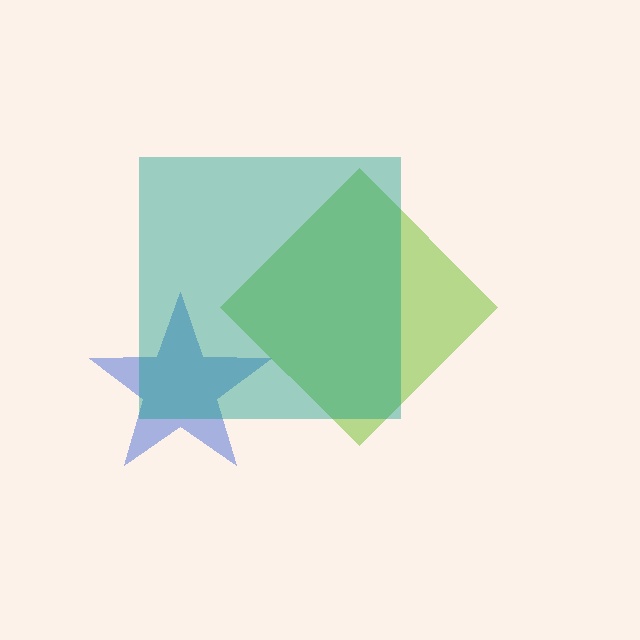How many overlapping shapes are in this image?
There are 3 overlapping shapes in the image.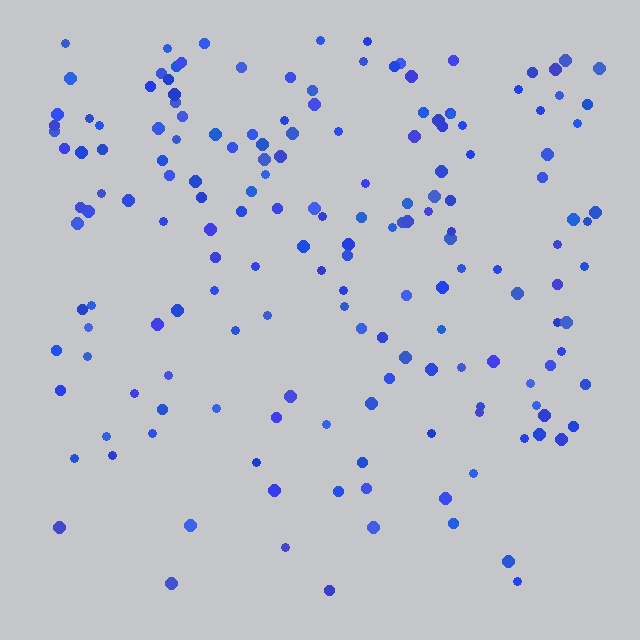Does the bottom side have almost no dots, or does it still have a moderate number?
Still a moderate number, just noticeably fewer than the top.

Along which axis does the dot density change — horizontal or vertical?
Vertical.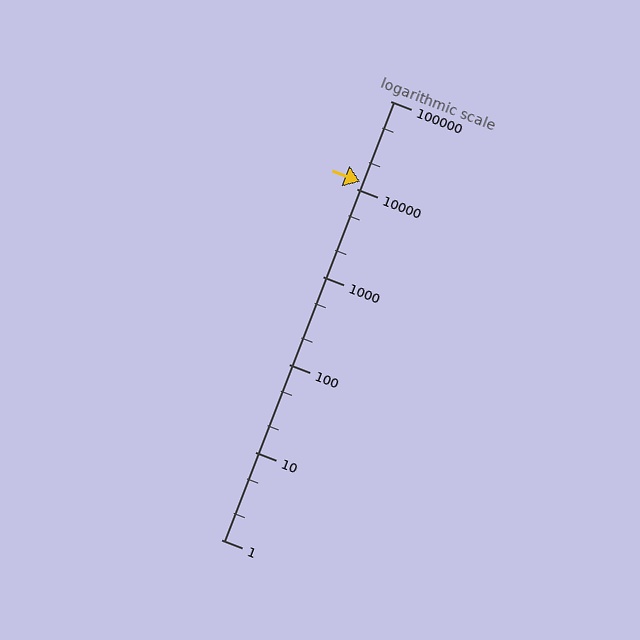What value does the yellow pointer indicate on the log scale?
The pointer indicates approximately 12000.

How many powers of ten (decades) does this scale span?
The scale spans 5 decades, from 1 to 100000.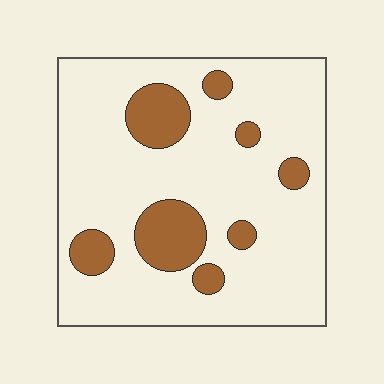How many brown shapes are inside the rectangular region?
8.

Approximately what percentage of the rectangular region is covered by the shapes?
Approximately 20%.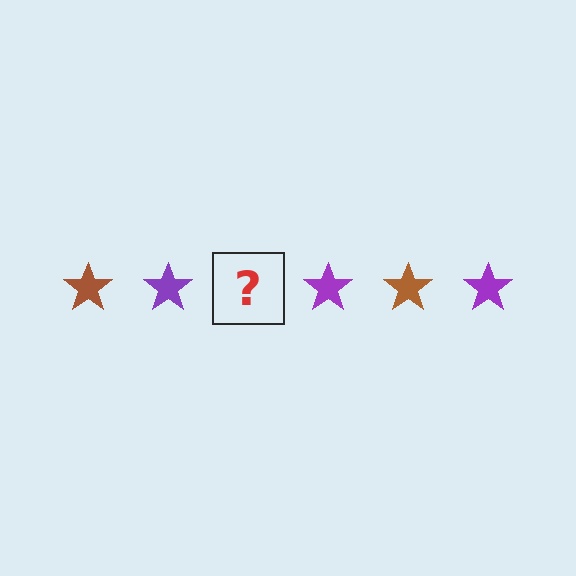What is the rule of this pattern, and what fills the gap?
The rule is that the pattern cycles through brown, purple stars. The gap should be filled with a brown star.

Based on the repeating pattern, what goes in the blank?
The blank should be a brown star.